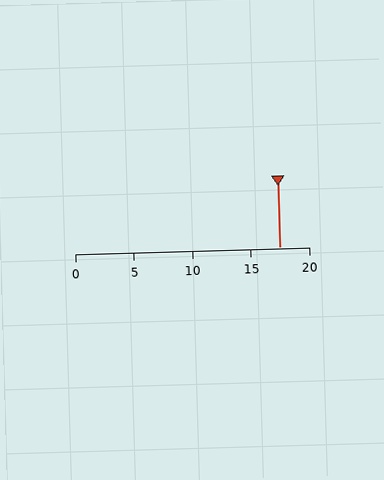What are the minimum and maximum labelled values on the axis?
The axis runs from 0 to 20.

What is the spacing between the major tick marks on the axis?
The major ticks are spaced 5 apart.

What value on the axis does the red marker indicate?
The marker indicates approximately 17.5.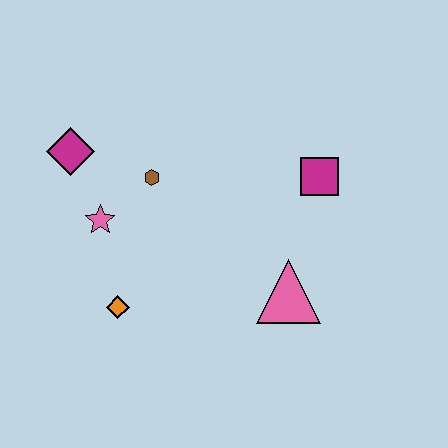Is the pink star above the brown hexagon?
No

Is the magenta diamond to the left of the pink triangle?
Yes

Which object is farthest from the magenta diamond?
The pink triangle is farthest from the magenta diamond.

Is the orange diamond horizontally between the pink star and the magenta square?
Yes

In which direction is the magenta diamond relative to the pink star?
The magenta diamond is above the pink star.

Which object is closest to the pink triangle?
The magenta square is closest to the pink triangle.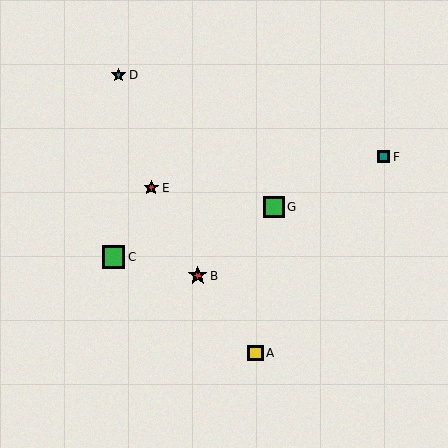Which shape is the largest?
The green square (labeled C) is the largest.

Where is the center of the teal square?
The center of the teal square is at (383, 157).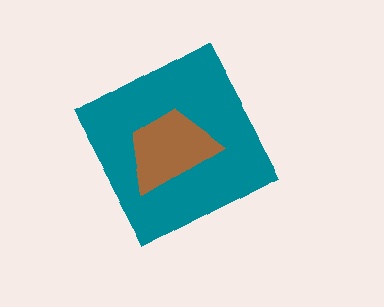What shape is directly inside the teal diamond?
The brown trapezoid.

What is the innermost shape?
The brown trapezoid.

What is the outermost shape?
The teal diamond.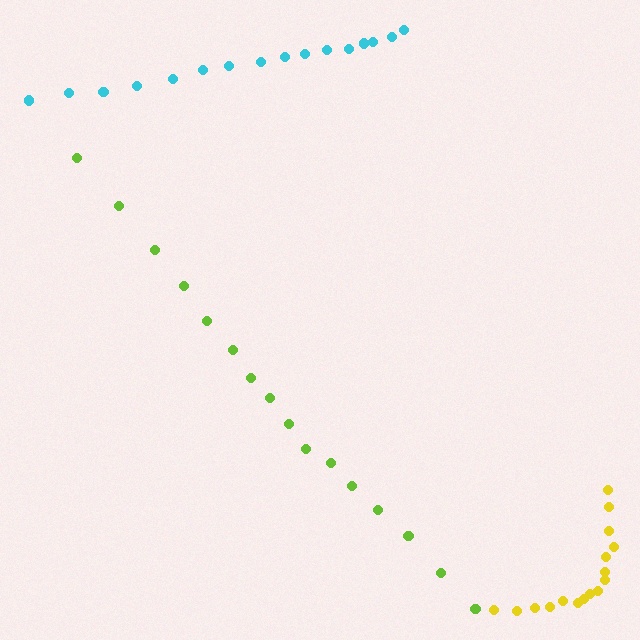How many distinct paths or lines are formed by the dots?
There are 3 distinct paths.